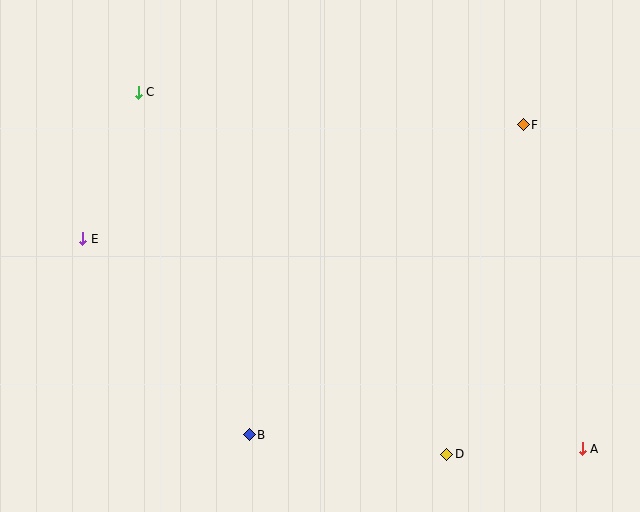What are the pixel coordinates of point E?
Point E is at (83, 239).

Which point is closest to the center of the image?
Point B at (249, 435) is closest to the center.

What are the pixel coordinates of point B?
Point B is at (249, 435).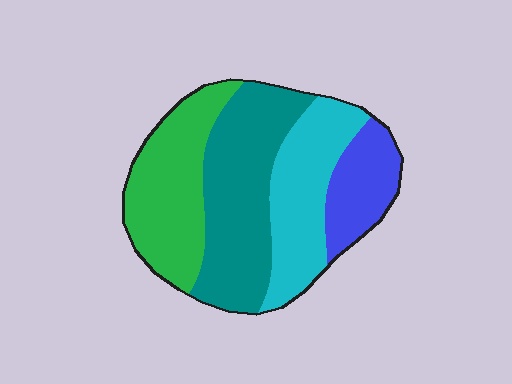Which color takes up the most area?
Teal, at roughly 35%.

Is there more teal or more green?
Teal.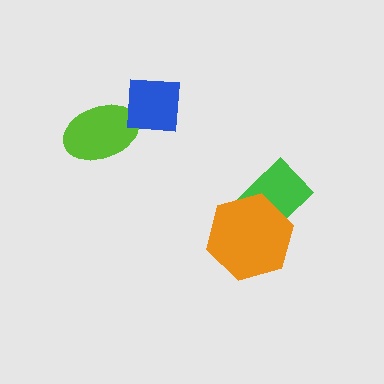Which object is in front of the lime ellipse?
The blue square is in front of the lime ellipse.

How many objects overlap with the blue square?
1 object overlaps with the blue square.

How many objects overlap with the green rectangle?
1 object overlaps with the green rectangle.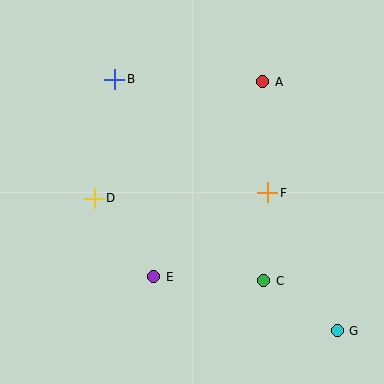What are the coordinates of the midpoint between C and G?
The midpoint between C and G is at (301, 306).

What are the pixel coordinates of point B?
Point B is at (115, 79).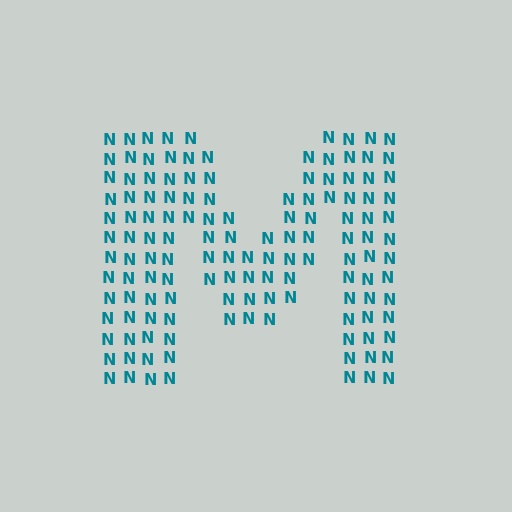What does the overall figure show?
The overall figure shows the letter M.